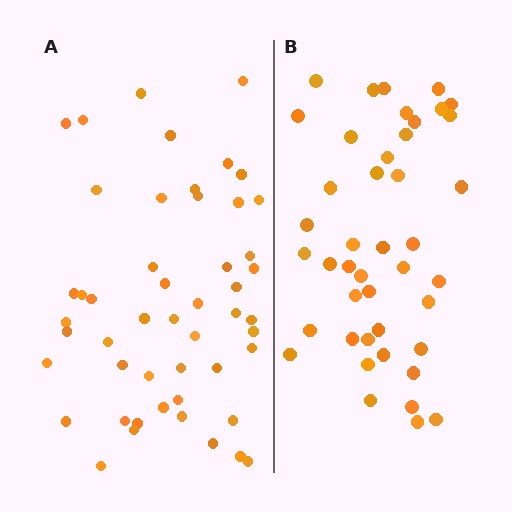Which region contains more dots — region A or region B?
Region A (the left region) has more dots.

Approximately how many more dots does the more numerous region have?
Region A has roughly 8 or so more dots than region B.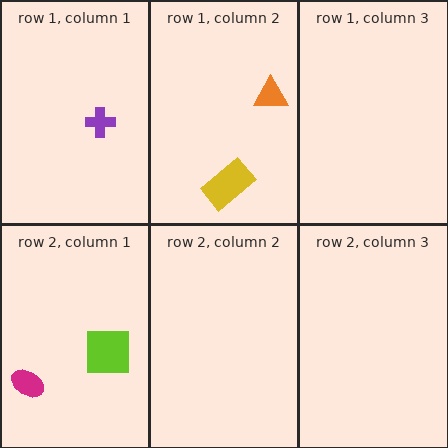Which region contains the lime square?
The row 2, column 1 region.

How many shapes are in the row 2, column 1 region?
2.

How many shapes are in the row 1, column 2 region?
2.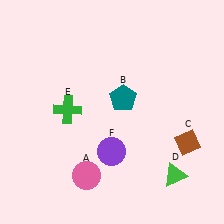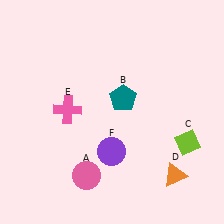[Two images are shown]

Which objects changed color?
C changed from brown to lime. D changed from green to orange. E changed from green to pink.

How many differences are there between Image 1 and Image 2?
There are 3 differences between the two images.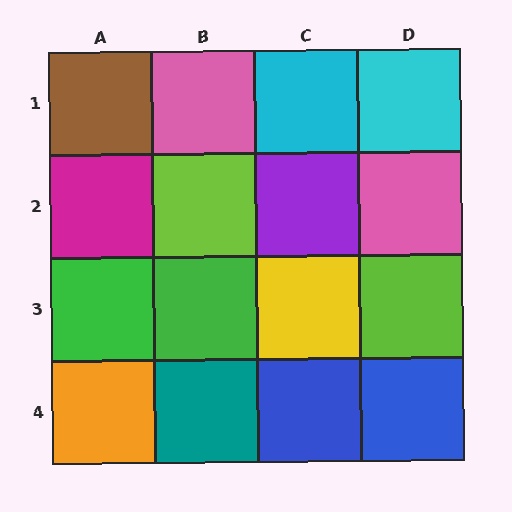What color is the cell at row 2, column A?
Magenta.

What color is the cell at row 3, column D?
Lime.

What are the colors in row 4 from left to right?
Orange, teal, blue, blue.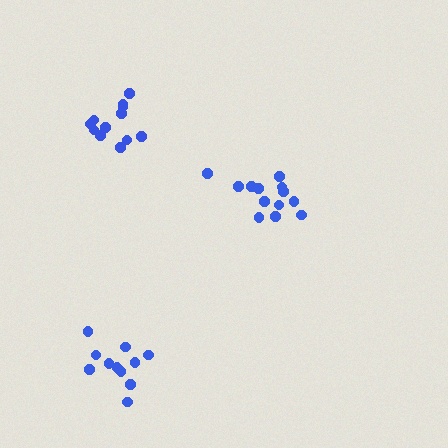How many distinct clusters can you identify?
There are 3 distinct clusters.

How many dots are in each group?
Group 1: 11 dots, Group 2: 13 dots, Group 3: 13 dots (37 total).